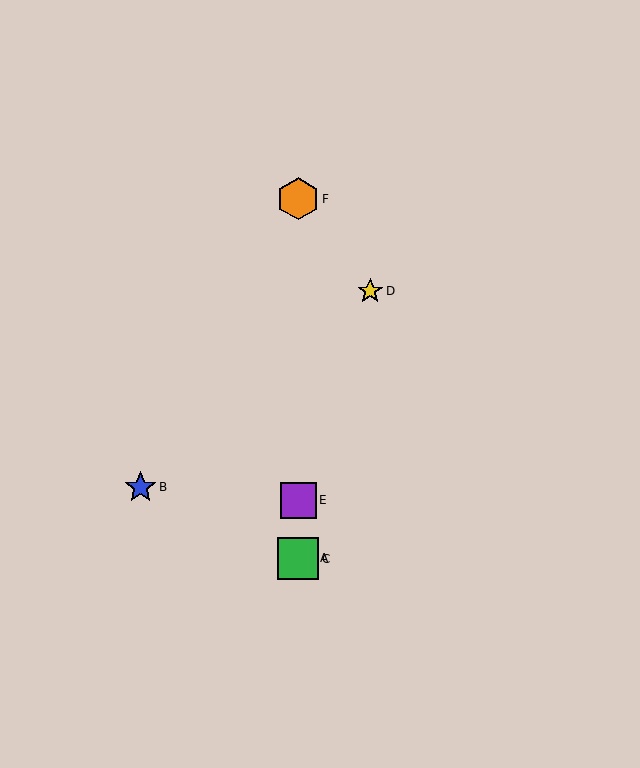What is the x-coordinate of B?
Object B is at x≈141.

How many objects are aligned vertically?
4 objects (A, C, E, F) are aligned vertically.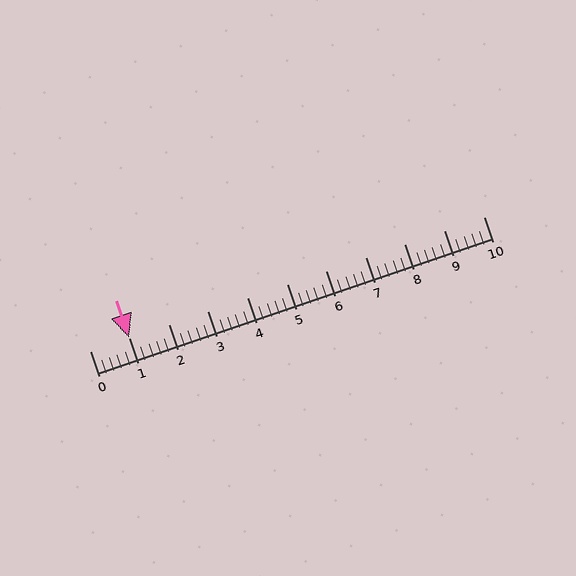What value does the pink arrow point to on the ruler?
The pink arrow points to approximately 1.0.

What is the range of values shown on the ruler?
The ruler shows values from 0 to 10.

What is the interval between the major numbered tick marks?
The major tick marks are spaced 1 units apart.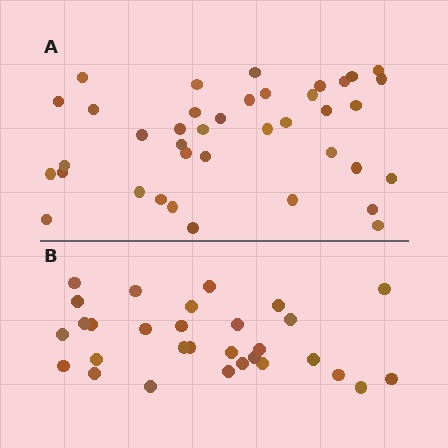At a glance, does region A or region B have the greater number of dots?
Region A (the top region) has more dots.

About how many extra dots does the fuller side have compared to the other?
Region A has roughly 8 or so more dots than region B.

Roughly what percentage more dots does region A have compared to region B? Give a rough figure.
About 30% more.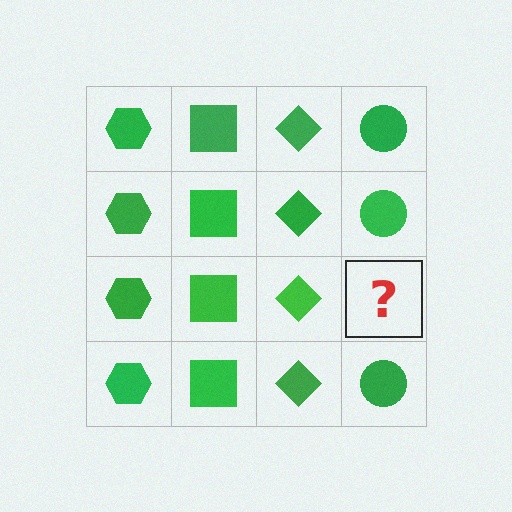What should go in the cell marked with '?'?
The missing cell should contain a green circle.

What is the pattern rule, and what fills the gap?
The rule is that each column has a consistent shape. The gap should be filled with a green circle.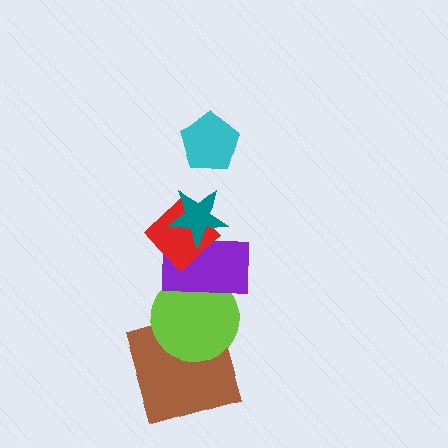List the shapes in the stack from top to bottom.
From top to bottom: the cyan pentagon, the teal star, the red diamond, the purple rectangle, the lime circle, the brown square.